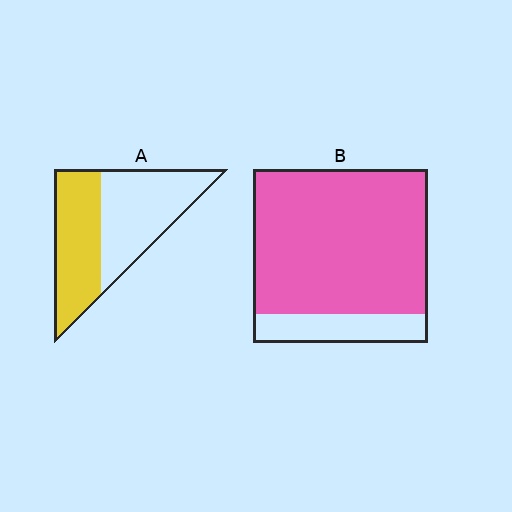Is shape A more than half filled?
Roughly half.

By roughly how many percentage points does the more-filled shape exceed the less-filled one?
By roughly 35 percentage points (B over A).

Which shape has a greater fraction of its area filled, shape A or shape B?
Shape B.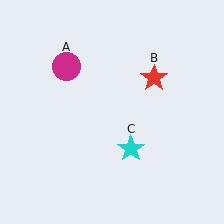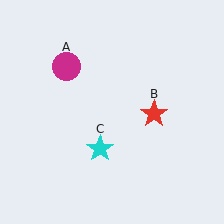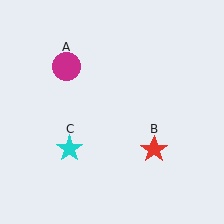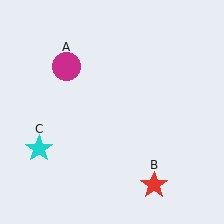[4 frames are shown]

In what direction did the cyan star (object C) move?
The cyan star (object C) moved left.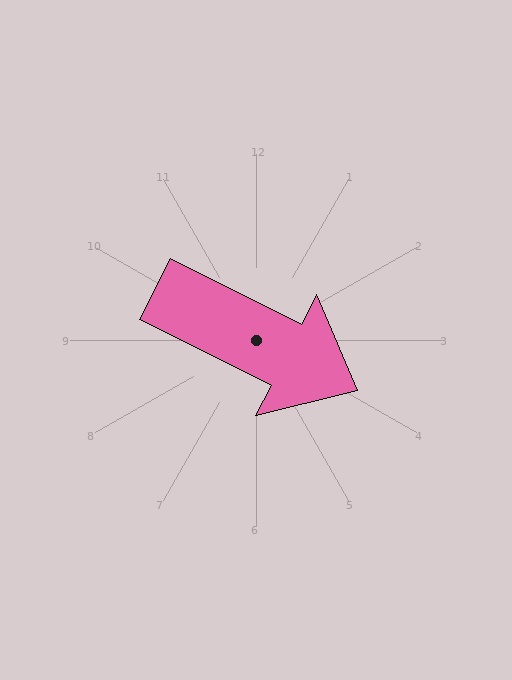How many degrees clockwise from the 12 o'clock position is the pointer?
Approximately 117 degrees.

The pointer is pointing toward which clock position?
Roughly 4 o'clock.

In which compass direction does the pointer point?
Southeast.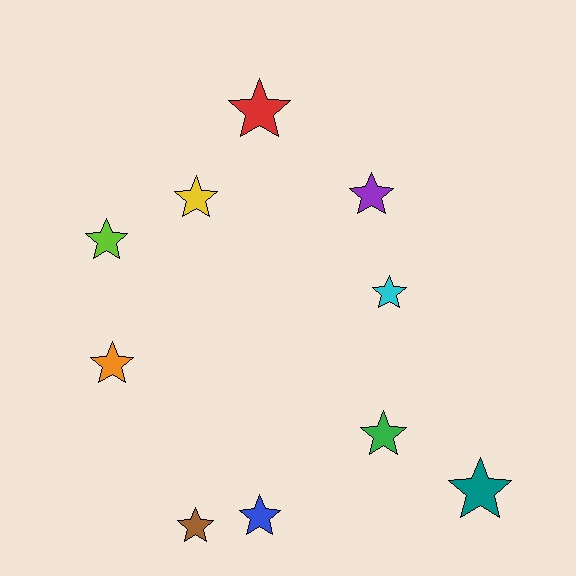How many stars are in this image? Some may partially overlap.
There are 10 stars.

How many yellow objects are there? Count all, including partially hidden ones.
There is 1 yellow object.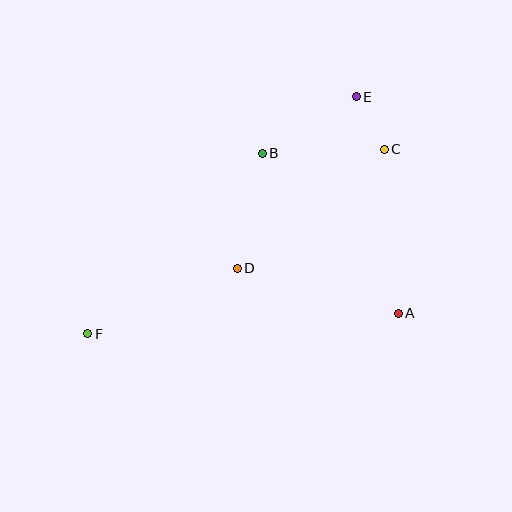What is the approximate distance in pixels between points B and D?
The distance between B and D is approximately 118 pixels.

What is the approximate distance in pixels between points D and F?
The distance between D and F is approximately 163 pixels.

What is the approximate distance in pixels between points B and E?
The distance between B and E is approximately 110 pixels.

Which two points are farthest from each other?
Points E and F are farthest from each other.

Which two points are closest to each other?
Points C and E are closest to each other.